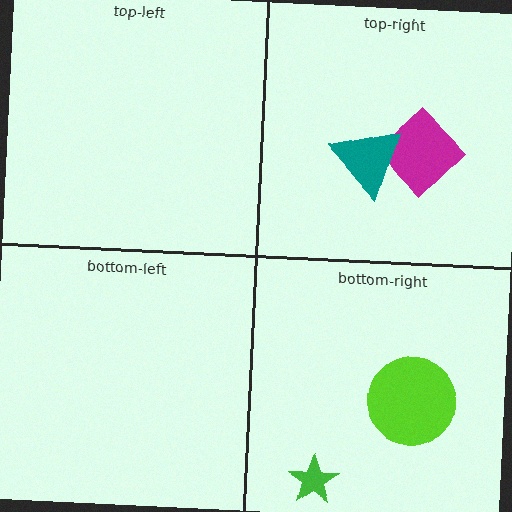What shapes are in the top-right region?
The magenta diamond, the teal triangle.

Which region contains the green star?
The bottom-right region.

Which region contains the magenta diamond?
The top-right region.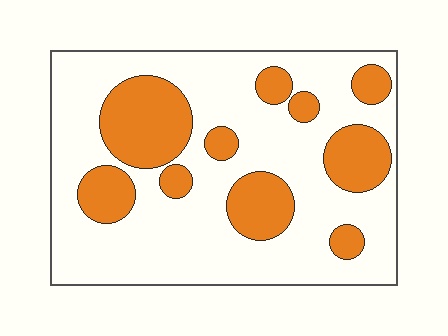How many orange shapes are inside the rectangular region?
10.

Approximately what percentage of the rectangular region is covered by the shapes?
Approximately 30%.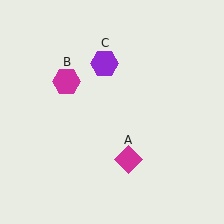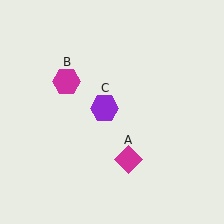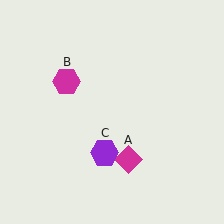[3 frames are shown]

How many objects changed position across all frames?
1 object changed position: purple hexagon (object C).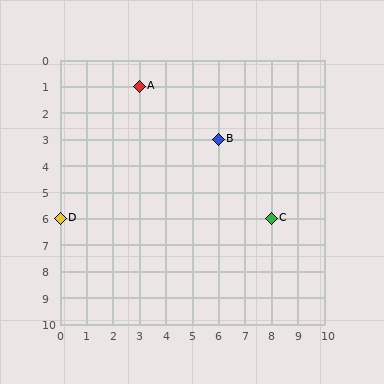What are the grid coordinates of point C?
Point C is at grid coordinates (8, 6).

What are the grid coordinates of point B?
Point B is at grid coordinates (6, 3).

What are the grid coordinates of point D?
Point D is at grid coordinates (0, 6).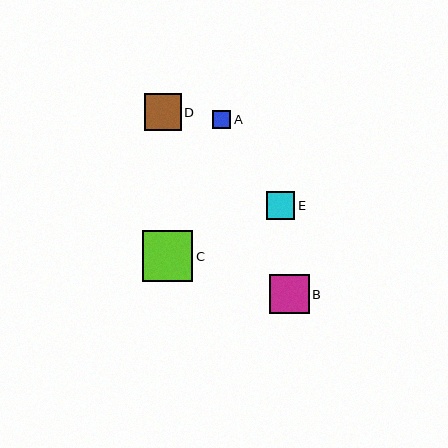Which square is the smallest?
Square A is the smallest with a size of approximately 18 pixels.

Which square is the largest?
Square C is the largest with a size of approximately 51 pixels.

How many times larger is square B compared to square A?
Square B is approximately 2.2 times the size of square A.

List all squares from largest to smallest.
From largest to smallest: C, B, D, E, A.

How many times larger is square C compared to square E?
Square C is approximately 1.8 times the size of square E.